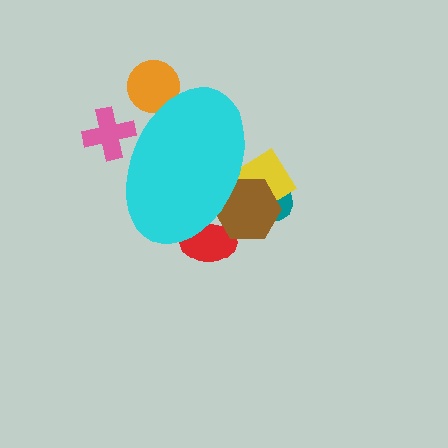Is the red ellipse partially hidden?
Yes, the red ellipse is partially hidden behind the cyan ellipse.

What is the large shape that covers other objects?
A cyan ellipse.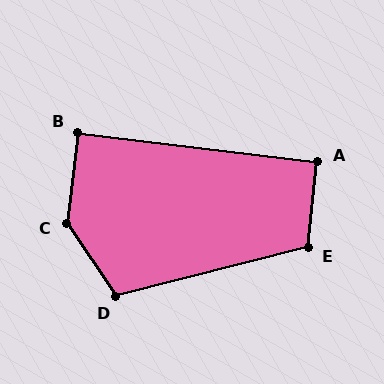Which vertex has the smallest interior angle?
B, at approximately 90 degrees.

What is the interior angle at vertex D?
Approximately 110 degrees (obtuse).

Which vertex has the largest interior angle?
C, at approximately 139 degrees.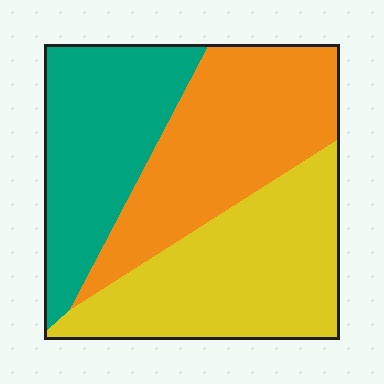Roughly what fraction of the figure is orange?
Orange takes up about one third (1/3) of the figure.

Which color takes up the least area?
Teal, at roughly 30%.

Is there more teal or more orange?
Orange.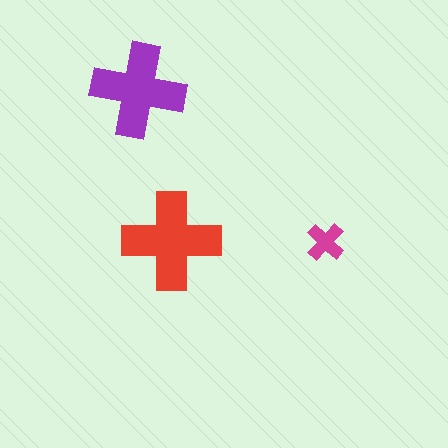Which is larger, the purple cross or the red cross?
The red one.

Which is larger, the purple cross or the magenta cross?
The purple one.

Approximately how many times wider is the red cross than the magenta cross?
About 2.5 times wider.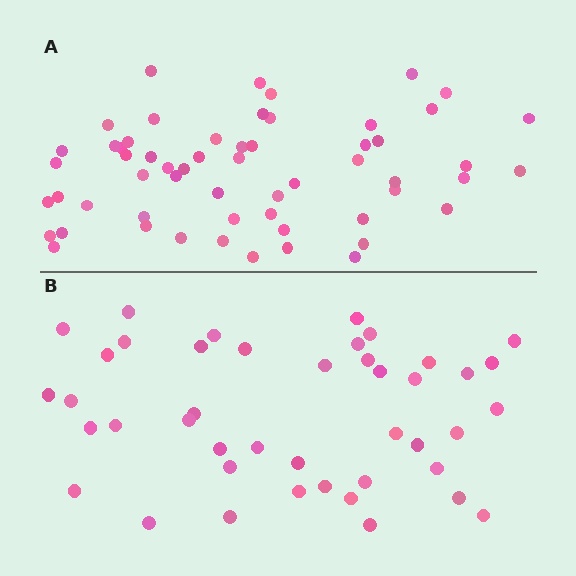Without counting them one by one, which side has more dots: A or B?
Region A (the top region) has more dots.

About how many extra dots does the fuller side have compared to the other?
Region A has approximately 15 more dots than region B.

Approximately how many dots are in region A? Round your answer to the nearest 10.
About 60 dots. (The exact count is 58, which rounds to 60.)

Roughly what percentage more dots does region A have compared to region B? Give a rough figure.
About 35% more.